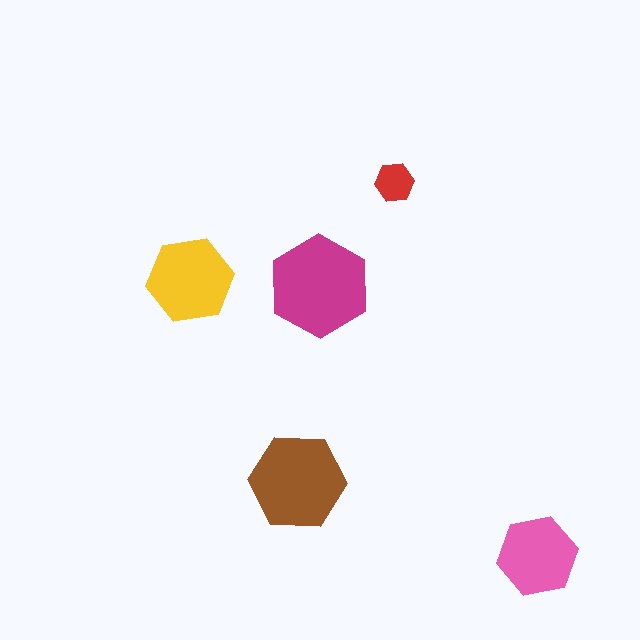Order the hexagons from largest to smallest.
the magenta one, the brown one, the yellow one, the pink one, the red one.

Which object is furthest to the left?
The yellow hexagon is leftmost.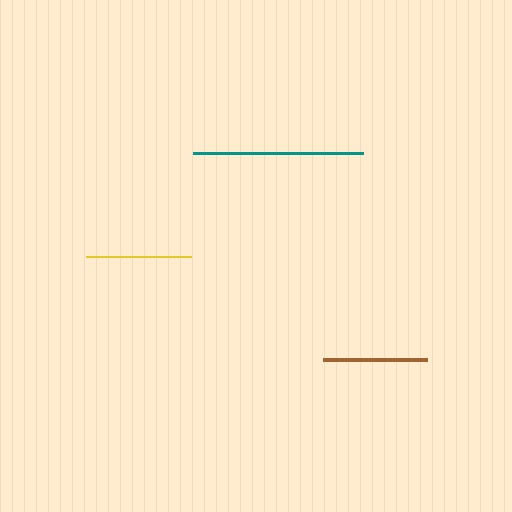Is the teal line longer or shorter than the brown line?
The teal line is longer than the brown line.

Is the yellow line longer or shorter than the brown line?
The yellow line is longer than the brown line.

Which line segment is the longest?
The teal line is the longest at approximately 170 pixels.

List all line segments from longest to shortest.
From longest to shortest: teal, yellow, brown.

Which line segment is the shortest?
The brown line is the shortest at approximately 104 pixels.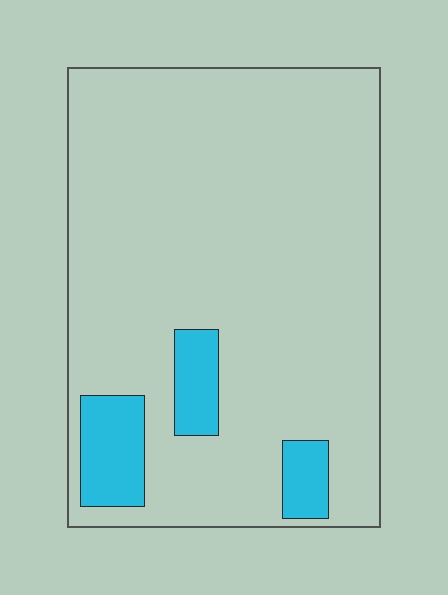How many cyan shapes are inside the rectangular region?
3.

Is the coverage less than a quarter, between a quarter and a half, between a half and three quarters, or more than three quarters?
Less than a quarter.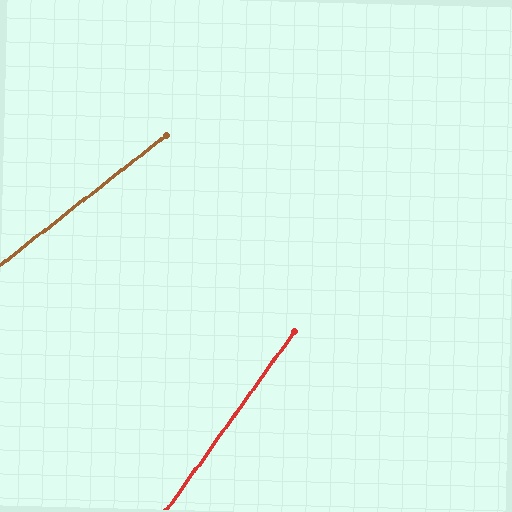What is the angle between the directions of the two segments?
Approximately 16 degrees.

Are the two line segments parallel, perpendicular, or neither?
Neither parallel nor perpendicular — they differ by about 16°.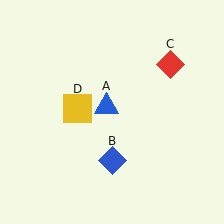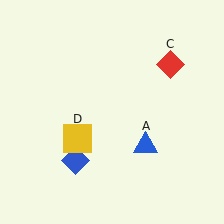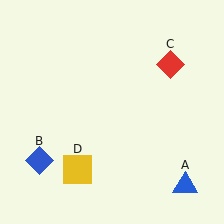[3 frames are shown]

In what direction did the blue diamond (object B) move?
The blue diamond (object B) moved left.